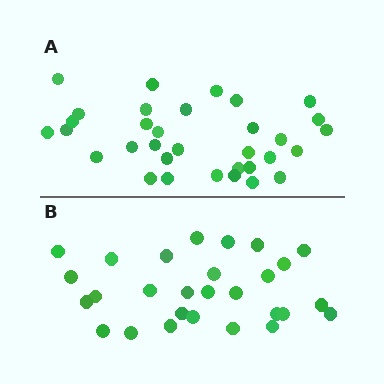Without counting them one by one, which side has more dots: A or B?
Region A (the top region) has more dots.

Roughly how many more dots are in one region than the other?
Region A has about 5 more dots than region B.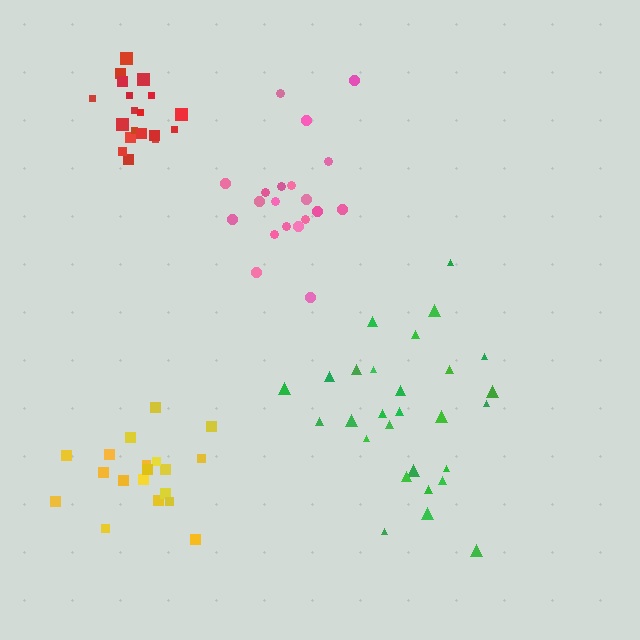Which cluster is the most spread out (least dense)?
Green.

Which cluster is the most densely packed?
Red.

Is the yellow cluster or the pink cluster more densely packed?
Yellow.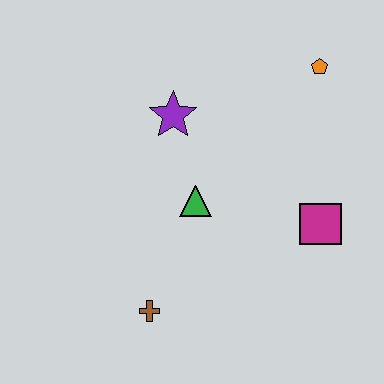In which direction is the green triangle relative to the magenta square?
The green triangle is to the left of the magenta square.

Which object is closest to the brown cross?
The green triangle is closest to the brown cross.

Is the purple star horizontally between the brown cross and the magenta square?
Yes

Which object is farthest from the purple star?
The brown cross is farthest from the purple star.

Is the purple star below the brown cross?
No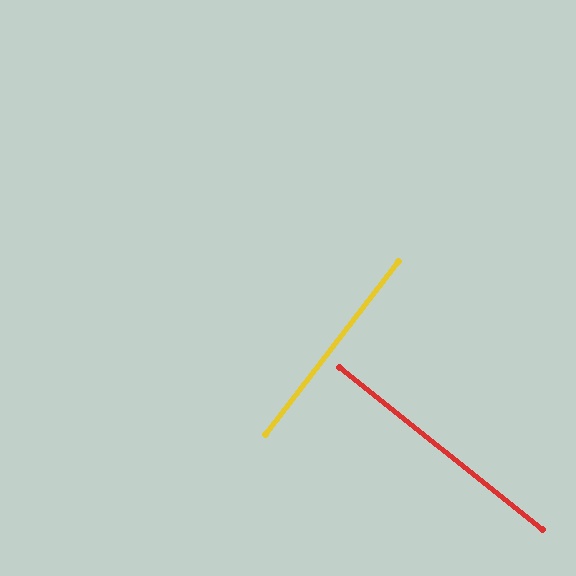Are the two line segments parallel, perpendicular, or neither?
Perpendicular — they meet at approximately 89°.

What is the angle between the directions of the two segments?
Approximately 89 degrees.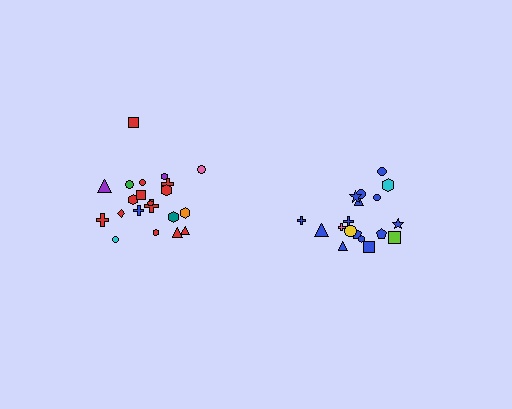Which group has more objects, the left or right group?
The left group.